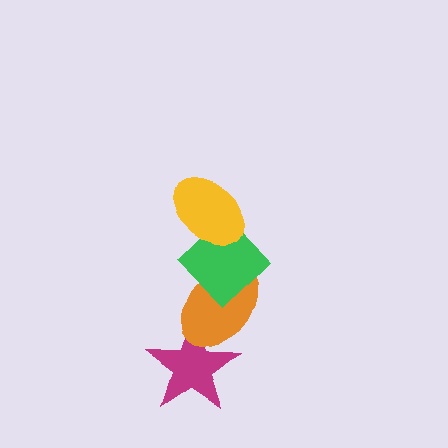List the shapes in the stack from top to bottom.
From top to bottom: the yellow ellipse, the green diamond, the orange ellipse, the magenta star.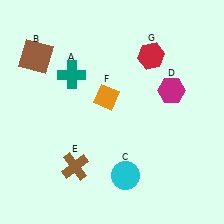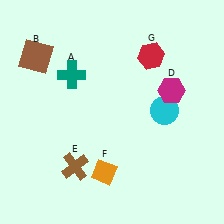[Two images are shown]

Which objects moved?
The objects that moved are: the cyan circle (C), the orange diamond (F).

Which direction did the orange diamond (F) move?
The orange diamond (F) moved down.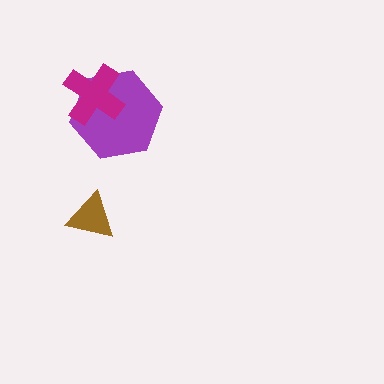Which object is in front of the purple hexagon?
The magenta cross is in front of the purple hexagon.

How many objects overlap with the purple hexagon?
1 object overlaps with the purple hexagon.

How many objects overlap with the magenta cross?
1 object overlaps with the magenta cross.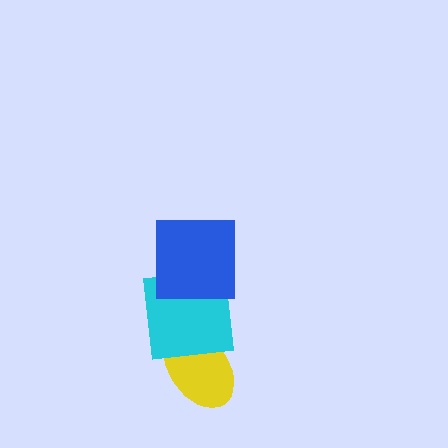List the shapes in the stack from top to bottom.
From top to bottom: the blue square, the cyan square, the yellow ellipse.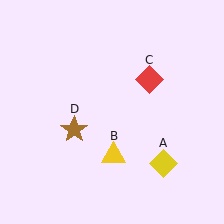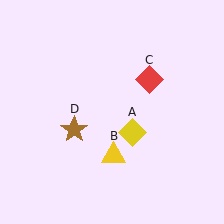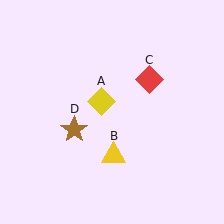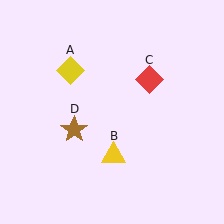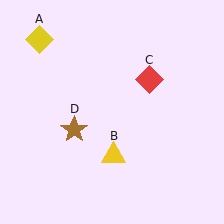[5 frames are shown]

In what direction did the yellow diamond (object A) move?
The yellow diamond (object A) moved up and to the left.